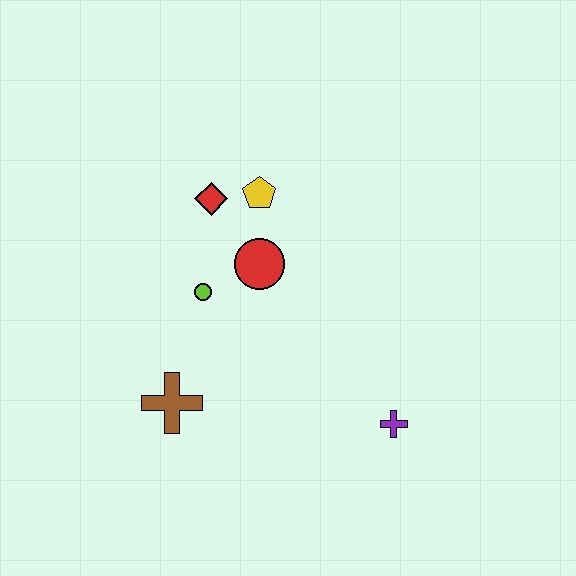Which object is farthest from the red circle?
The purple cross is farthest from the red circle.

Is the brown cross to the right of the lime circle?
No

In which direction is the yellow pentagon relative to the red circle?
The yellow pentagon is above the red circle.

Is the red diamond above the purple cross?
Yes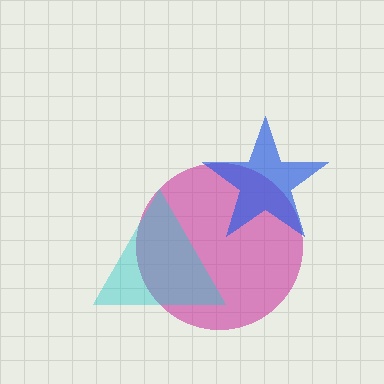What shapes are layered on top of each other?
The layered shapes are: a magenta circle, a cyan triangle, a blue star.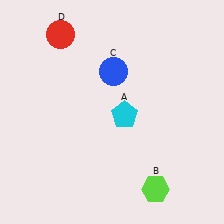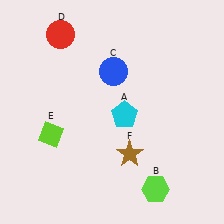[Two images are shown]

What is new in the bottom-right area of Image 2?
A brown star (F) was added in the bottom-right area of Image 2.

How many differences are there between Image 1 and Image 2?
There are 2 differences between the two images.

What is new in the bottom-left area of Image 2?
A lime diamond (E) was added in the bottom-left area of Image 2.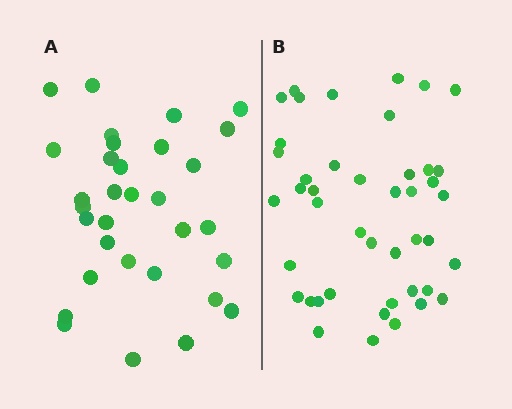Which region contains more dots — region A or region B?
Region B (the right region) has more dots.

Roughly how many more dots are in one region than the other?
Region B has roughly 12 or so more dots than region A.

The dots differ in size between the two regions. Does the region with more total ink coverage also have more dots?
No. Region A has more total ink coverage because its dots are larger, but region B actually contains more individual dots. Total area can be misleading — the number of items is what matters here.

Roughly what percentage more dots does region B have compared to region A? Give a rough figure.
About 40% more.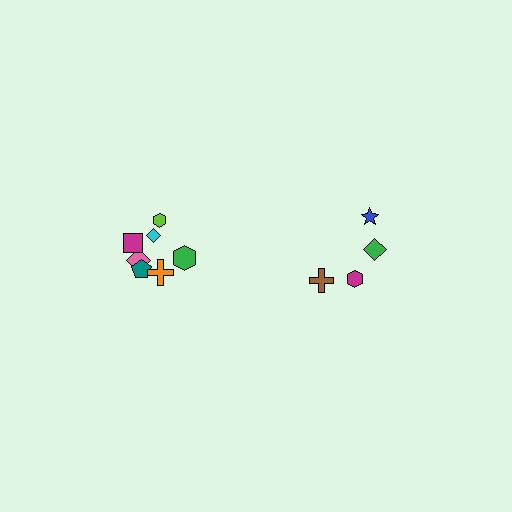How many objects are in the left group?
There are 8 objects.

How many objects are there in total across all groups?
There are 12 objects.